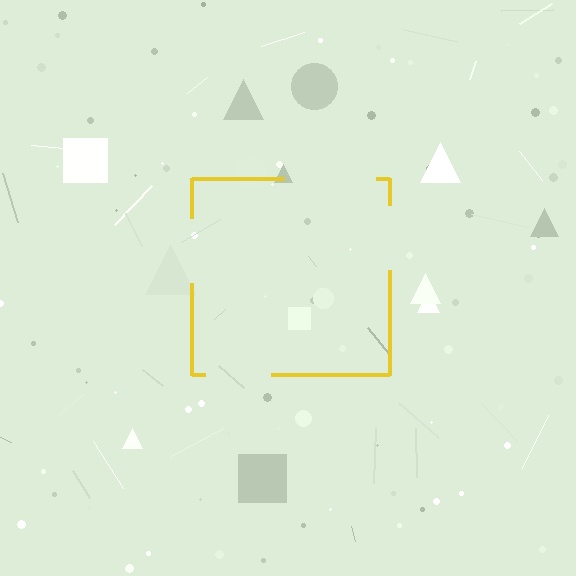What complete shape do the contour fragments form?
The contour fragments form a square.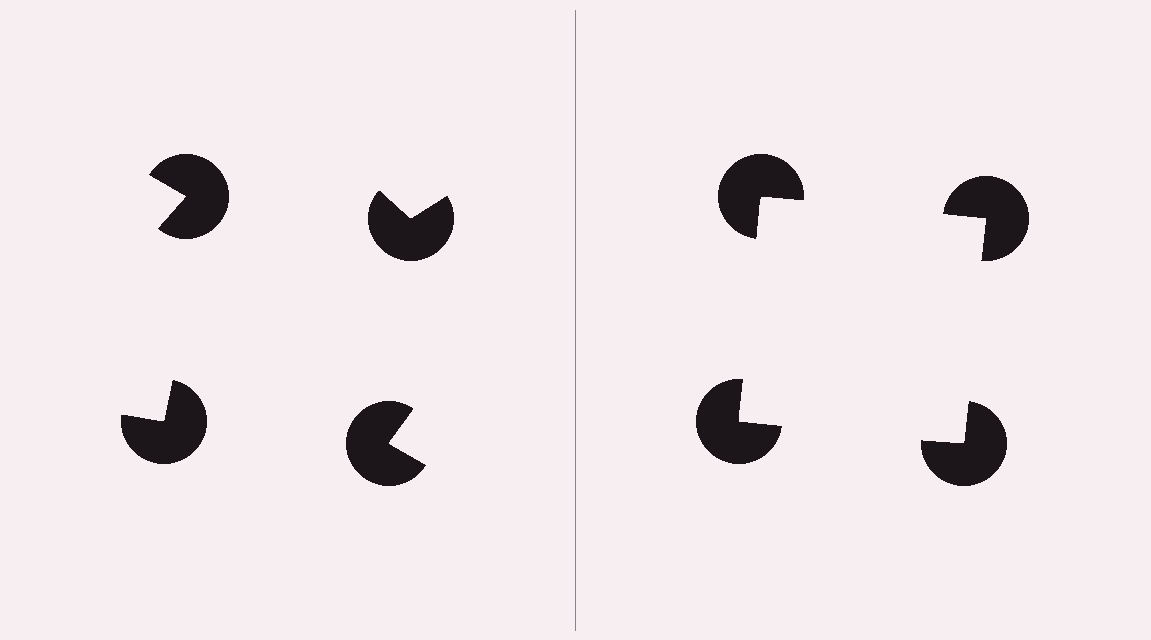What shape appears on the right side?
An illusory square.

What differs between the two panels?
The pac-man discs are positioned identically on both sides; only the wedge orientations differ. On the right they align to a square; on the left they are misaligned.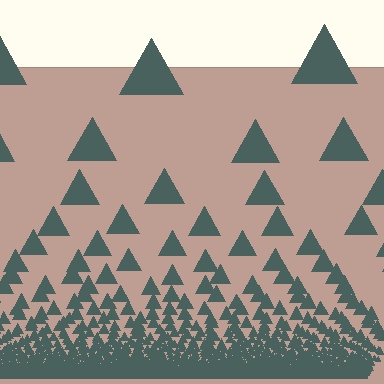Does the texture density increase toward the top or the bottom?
Density increases toward the bottom.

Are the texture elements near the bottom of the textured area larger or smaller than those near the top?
Smaller. The gradient is inverted — elements near the bottom are smaller and denser.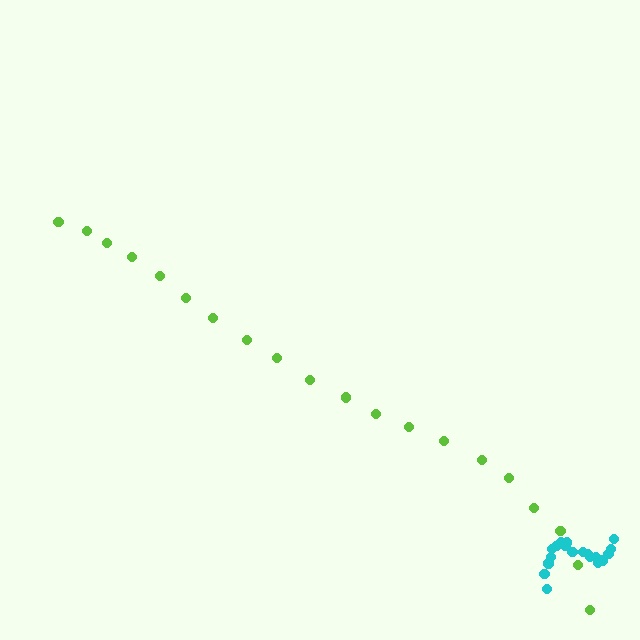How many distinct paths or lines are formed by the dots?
There are 2 distinct paths.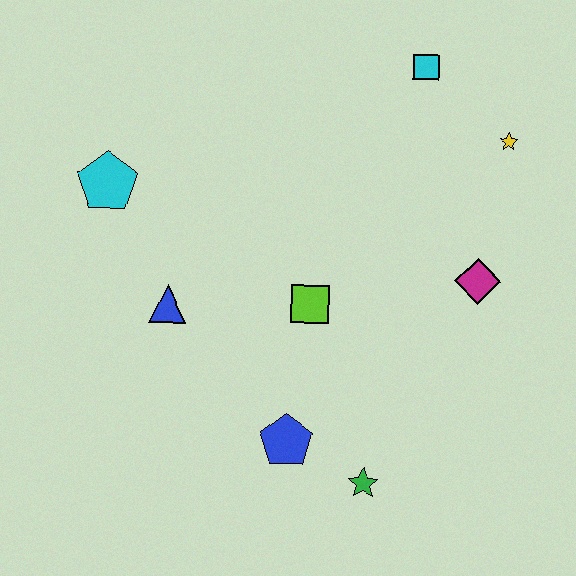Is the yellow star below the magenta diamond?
No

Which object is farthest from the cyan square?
The green star is farthest from the cyan square.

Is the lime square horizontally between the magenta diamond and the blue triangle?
Yes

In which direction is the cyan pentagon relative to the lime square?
The cyan pentagon is to the left of the lime square.